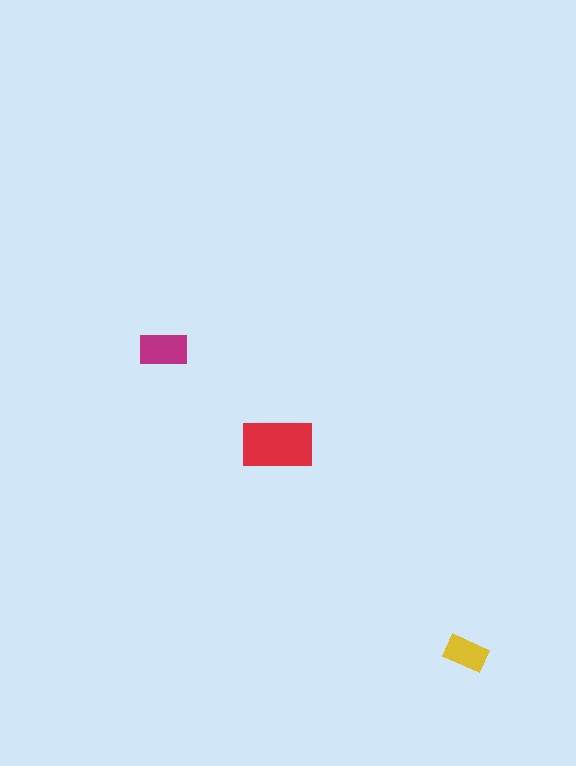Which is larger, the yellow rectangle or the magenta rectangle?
The magenta one.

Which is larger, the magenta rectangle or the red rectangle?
The red one.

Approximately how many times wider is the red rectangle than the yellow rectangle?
About 1.5 times wider.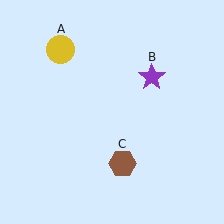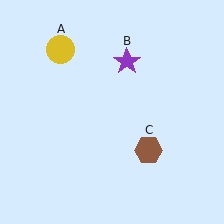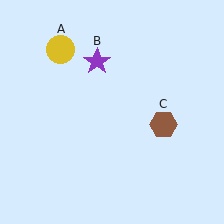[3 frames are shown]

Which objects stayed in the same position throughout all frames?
Yellow circle (object A) remained stationary.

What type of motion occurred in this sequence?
The purple star (object B), brown hexagon (object C) rotated counterclockwise around the center of the scene.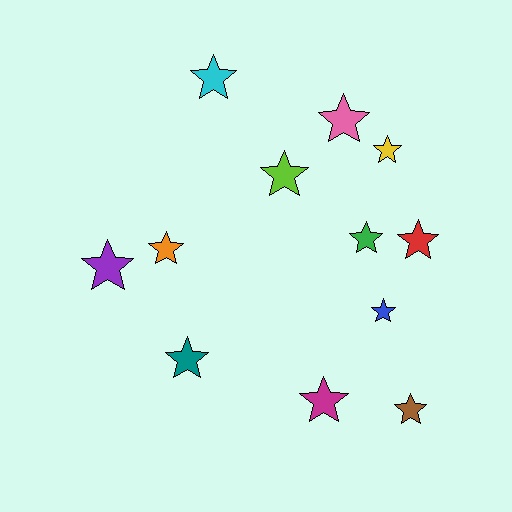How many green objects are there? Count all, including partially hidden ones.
There is 1 green object.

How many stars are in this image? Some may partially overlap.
There are 12 stars.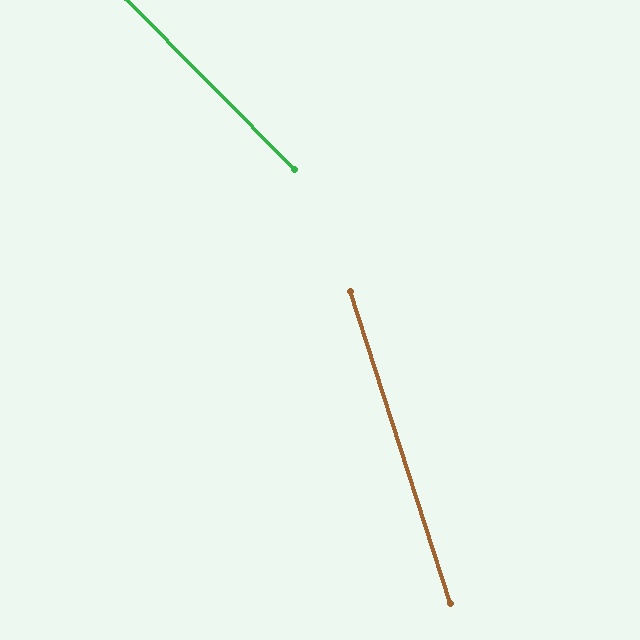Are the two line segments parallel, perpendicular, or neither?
Neither parallel nor perpendicular — they differ by about 27°.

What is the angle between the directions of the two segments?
Approximately 27 degrees.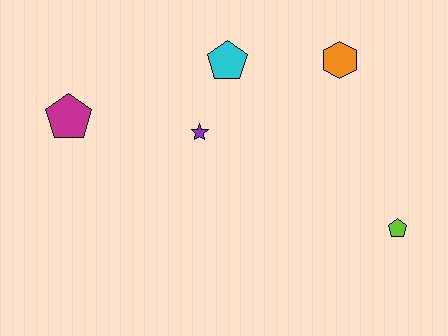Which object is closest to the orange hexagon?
The cyan pentagon is closest to the orange hexagon.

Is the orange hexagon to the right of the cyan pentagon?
Yes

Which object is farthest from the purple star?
The lime pentagon is farthest from the purple star.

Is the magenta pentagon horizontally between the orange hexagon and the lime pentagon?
No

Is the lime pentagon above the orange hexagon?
No